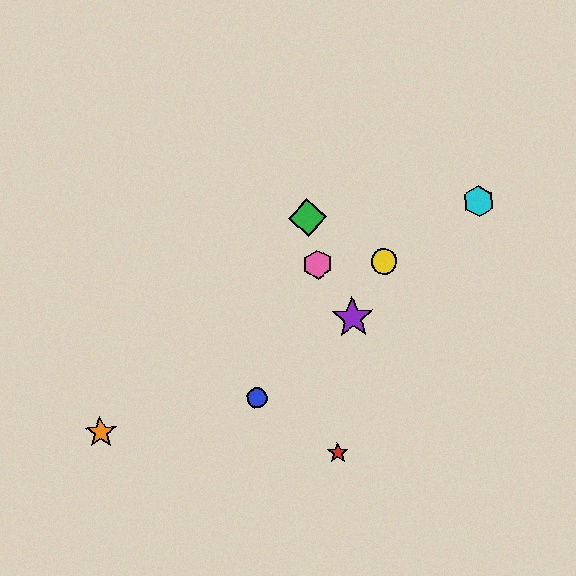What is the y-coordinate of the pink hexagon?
The pink hexagon is at y≈264.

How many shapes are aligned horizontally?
2 shapes (the yellow circle, the pink hexagon) are aligned horizontally.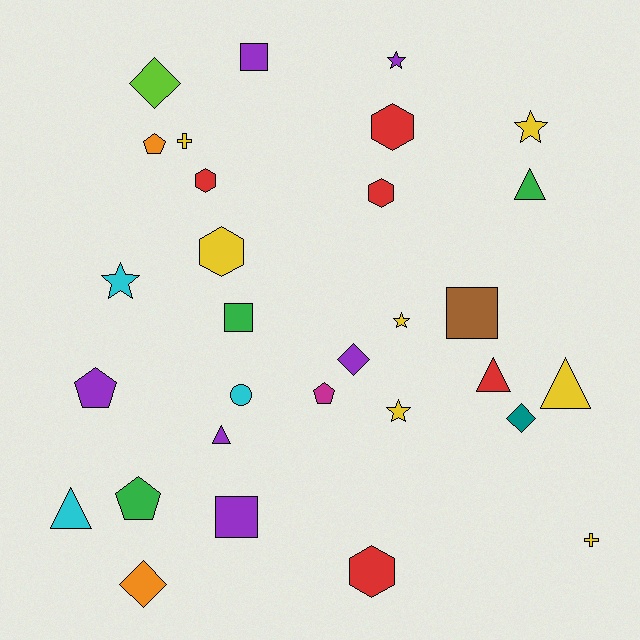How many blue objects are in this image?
There are no blue objects.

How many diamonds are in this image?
There are 4 diamonds.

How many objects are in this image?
There are 30 objects.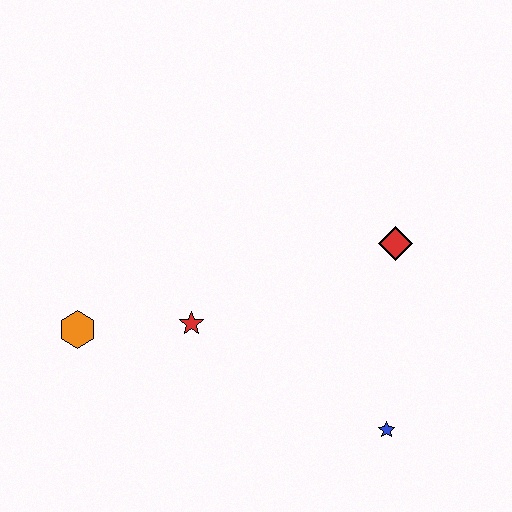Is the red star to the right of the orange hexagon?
Yes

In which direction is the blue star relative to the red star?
The blue star is to the right of the red star.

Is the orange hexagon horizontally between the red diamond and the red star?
No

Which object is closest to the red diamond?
The blue star is closest to the red diamond.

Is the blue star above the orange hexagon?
No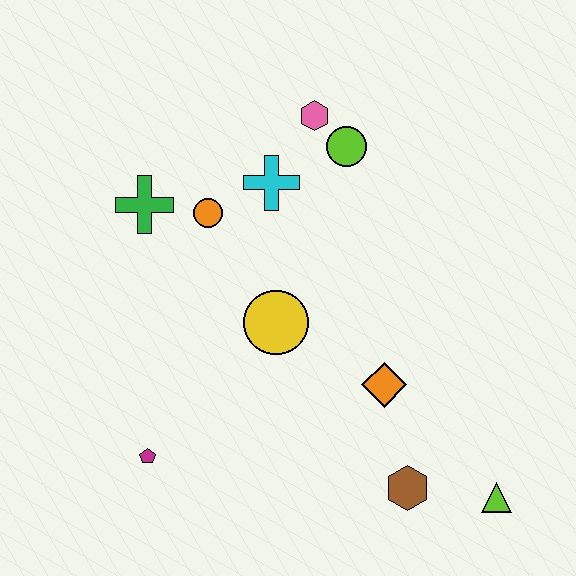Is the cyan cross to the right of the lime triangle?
No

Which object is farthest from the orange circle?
The lime triangle is farthest from the orange circle.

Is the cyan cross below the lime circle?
Yes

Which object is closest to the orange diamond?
The brown hexagon is closest to the orange diamond.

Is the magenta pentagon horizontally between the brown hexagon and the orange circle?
No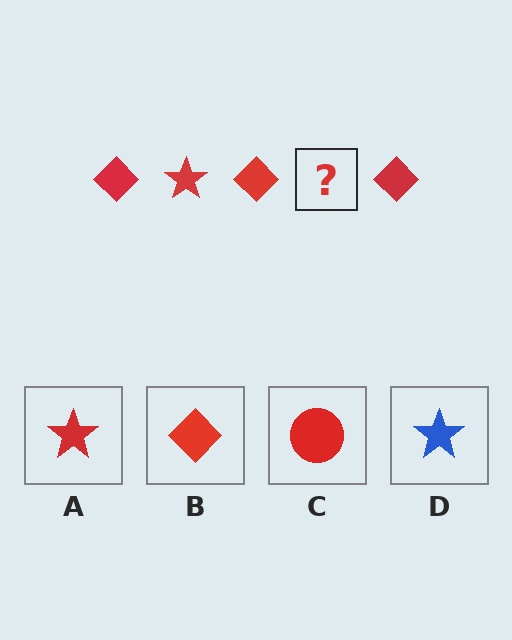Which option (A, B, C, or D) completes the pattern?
A.